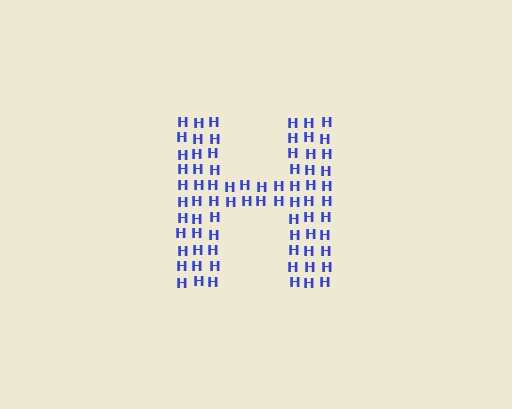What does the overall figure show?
The overall figure shows the letter H.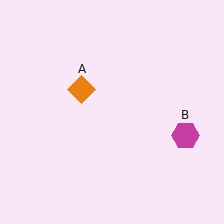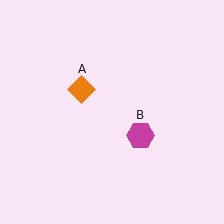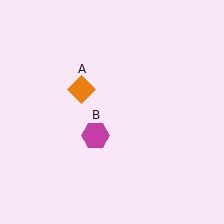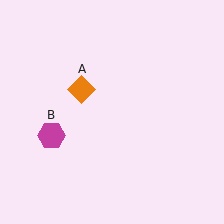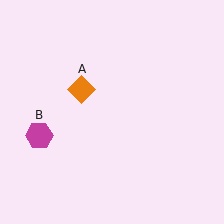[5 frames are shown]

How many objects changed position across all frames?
1 object changed position: magenta hexagon (object B).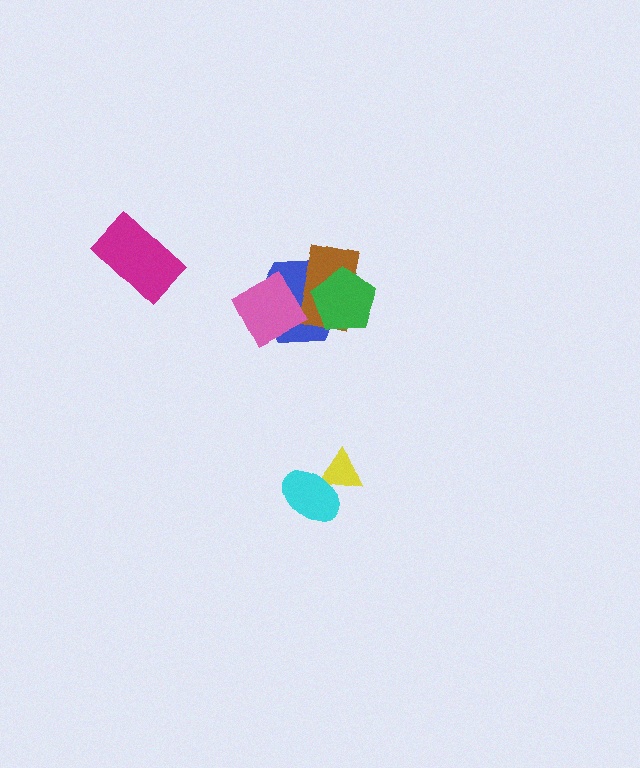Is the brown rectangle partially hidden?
Yes, it is partially covered by another shape.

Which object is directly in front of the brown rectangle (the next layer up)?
The pink diamond is directly in front of the brown rectangle.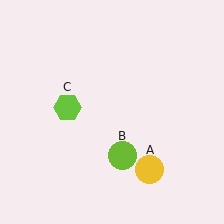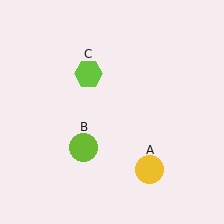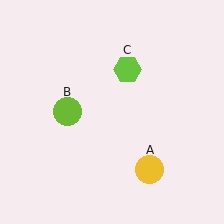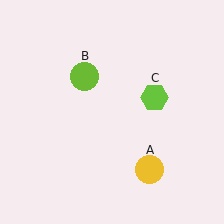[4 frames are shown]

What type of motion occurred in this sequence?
The lime circle (object B), lime hexagon (object C) rotated clockwise around the center of the scene.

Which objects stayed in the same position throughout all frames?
Yellow circle (object A) remained stationary.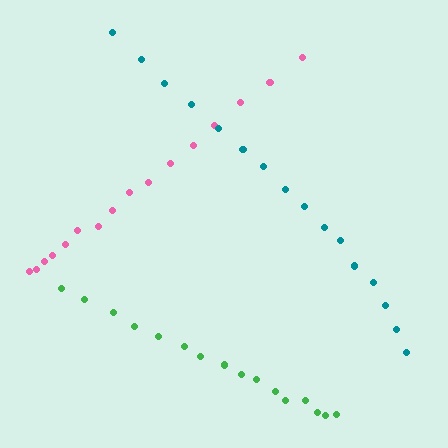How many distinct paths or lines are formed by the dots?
There are 3 distinct paths.